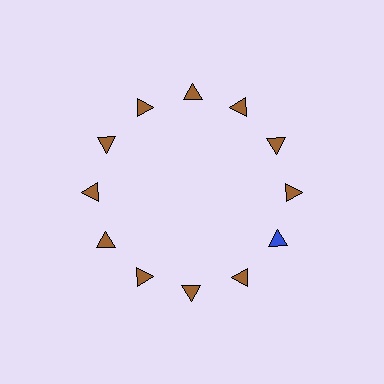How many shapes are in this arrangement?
There are 12 shapes arranged in a ring pattern.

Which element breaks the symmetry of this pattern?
The blue triangle at roughly the 4 o'clock position breaks the symmetry. All other shapes are brown triangles.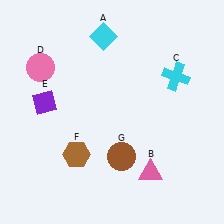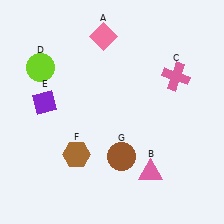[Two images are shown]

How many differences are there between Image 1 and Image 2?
There are 3 differences between the two images.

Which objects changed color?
A changed from cyan to pink. C changed from cyan to pink. D changed from pink to lime.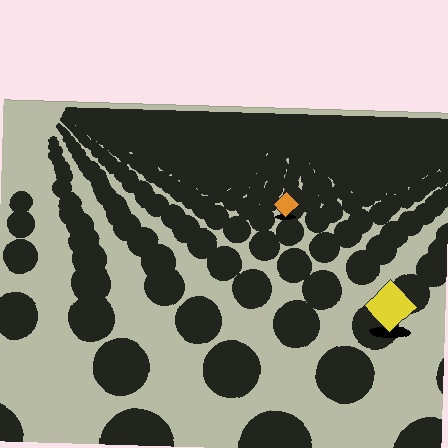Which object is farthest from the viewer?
The orange diamond is farthest from the viewer. It appears smaller and the ground texture around it is denser.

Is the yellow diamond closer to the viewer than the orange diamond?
Yes. The yellow diamond is closer — you can tell from the texture gradient: the ground texture is coarser near it.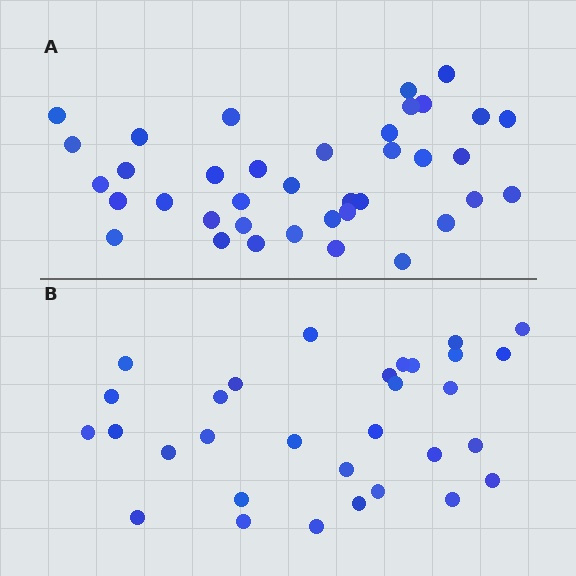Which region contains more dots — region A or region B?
Region A (the top region) has more dots.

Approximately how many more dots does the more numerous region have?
Region A has roughly 8 or so more dots than region B.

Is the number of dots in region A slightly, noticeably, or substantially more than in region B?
Region A has only slightly more — the two regions are fairly close. The ratio is roughly 1.2 to 1.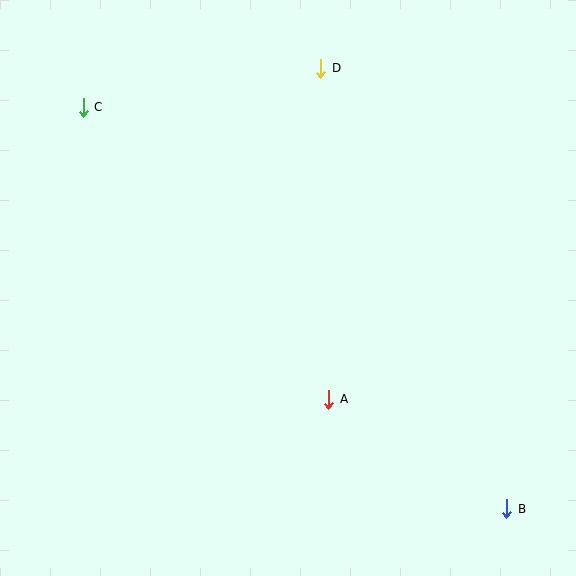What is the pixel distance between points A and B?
The distance between A and B is 209 pixels.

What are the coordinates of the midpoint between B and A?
The midpoint between B and A is at (418, 454).